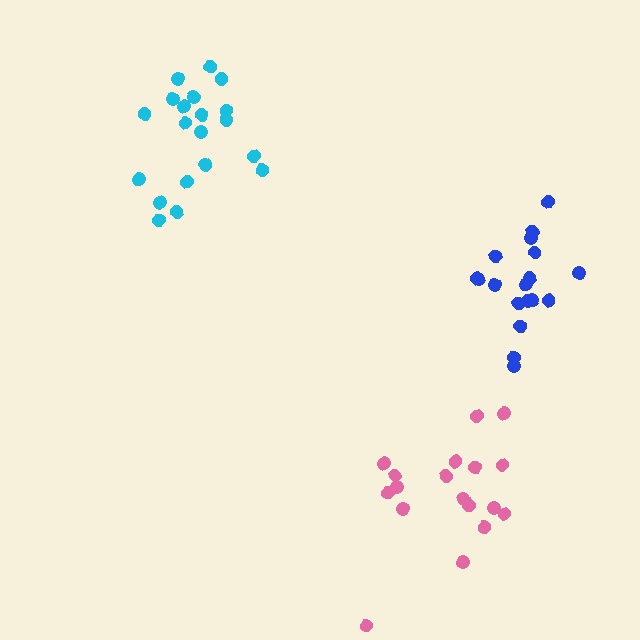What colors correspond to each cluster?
The clusters are colored: blue, pink, cyan.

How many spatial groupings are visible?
There are 3 spatial groupings.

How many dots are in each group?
Group 1: 18 dots, Group 2: 18 dots, Group 3: 20 dots (56 total).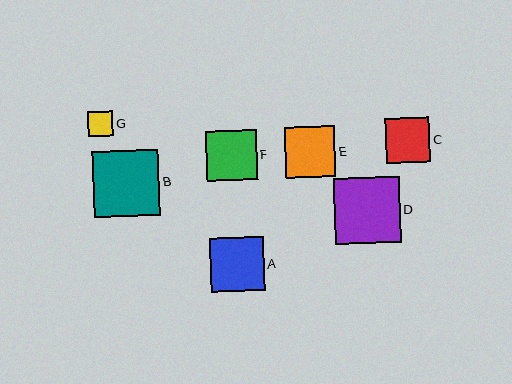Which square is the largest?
Square D is the largest with a size of approximately 66 pixels.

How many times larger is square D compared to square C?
Square D is approximately 1.5 times the size of square C.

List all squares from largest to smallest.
From largest to smallest: D, B, A, E, F, C, G.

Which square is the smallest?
Square G is the smallest with a size of approximately 25 pixels.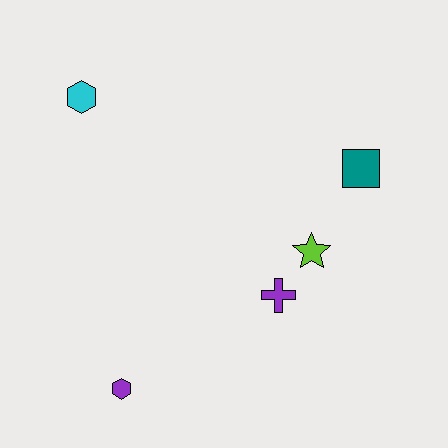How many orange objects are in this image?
There are no orange objects.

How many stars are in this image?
There is 1 star.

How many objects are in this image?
There are 5 objects.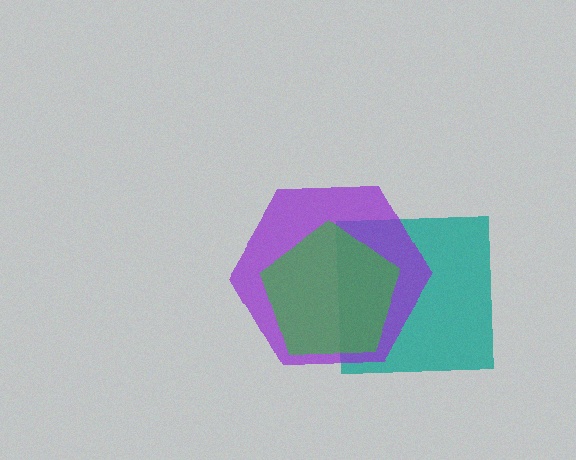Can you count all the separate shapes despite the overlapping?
Yes, there are 3 separate shapes.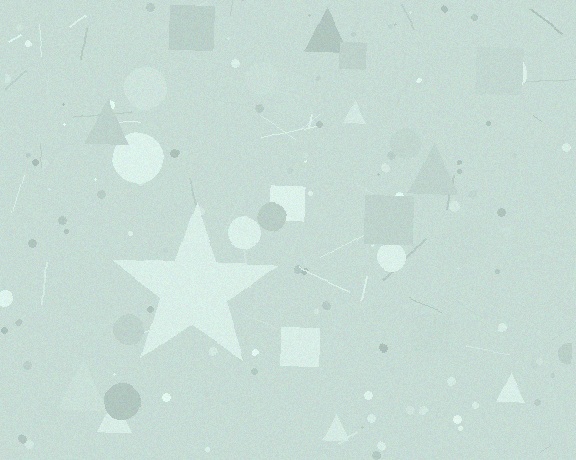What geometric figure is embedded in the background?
A star is embedded in the background.